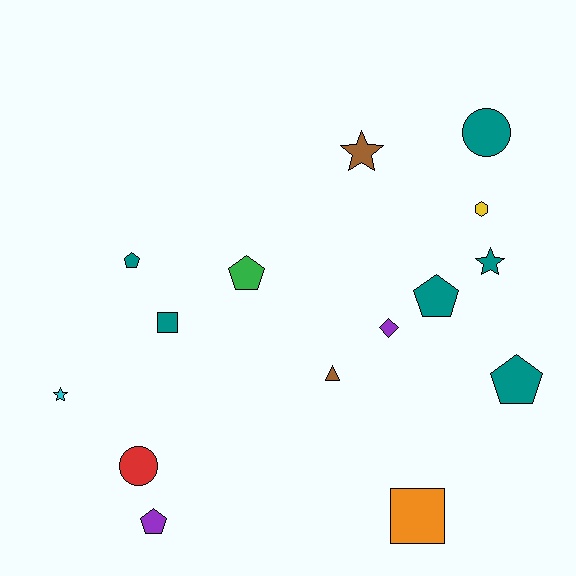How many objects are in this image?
There are 15 objects.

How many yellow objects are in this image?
There is 1 yellow object.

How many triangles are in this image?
There is 1 triangle.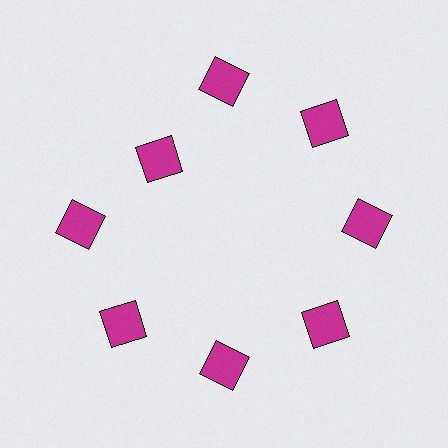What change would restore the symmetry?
The symmetry would be restored by moving it outward, back onto the ring so that all 8 squares sit at equal angles and equal distance from the center.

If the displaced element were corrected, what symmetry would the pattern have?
It would have 8-fold rotational symmetry — the pattern would map onto itself every 45 degrees.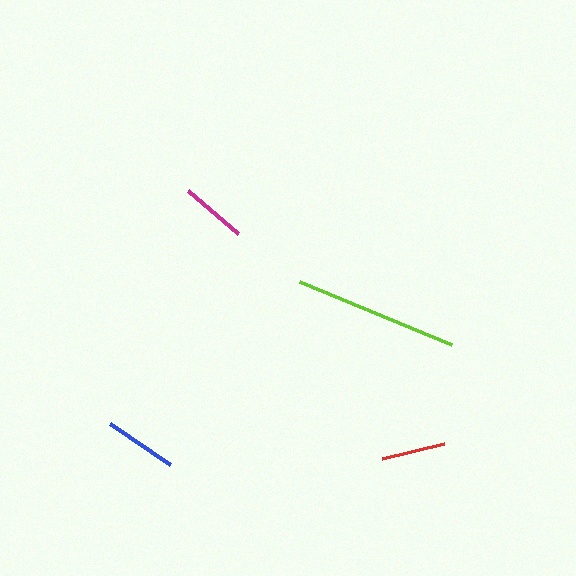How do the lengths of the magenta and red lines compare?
The magenta and red lines are approximately the same length.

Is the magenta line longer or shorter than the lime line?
The lime line is longer than the magenta line.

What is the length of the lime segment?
The lime segment is approximately 165 pixels long.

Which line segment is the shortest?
The red line is the shortest at approximately 64 pixels.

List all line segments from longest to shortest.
From longest to shortest: lime, blue, magenta, red.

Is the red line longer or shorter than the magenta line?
The magenta line is longer than the red line.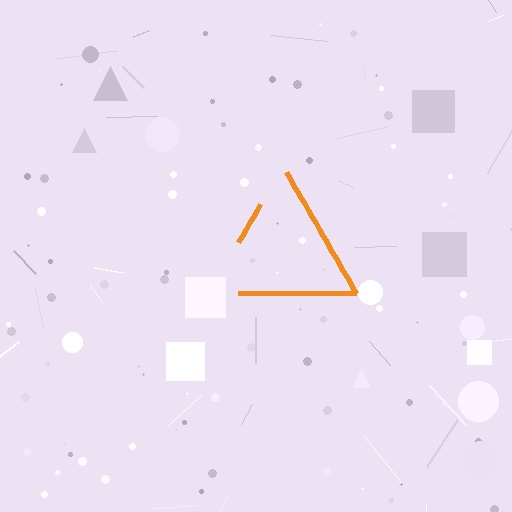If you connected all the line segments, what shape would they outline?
They would outline a triangle.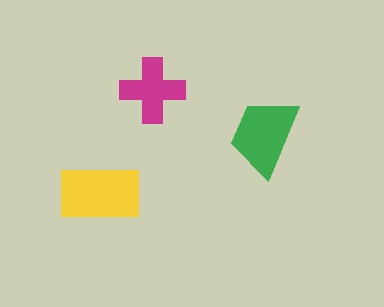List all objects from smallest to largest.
The magenta cross, the green trapezoid, the yellow rectangle.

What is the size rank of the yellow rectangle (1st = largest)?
1st.